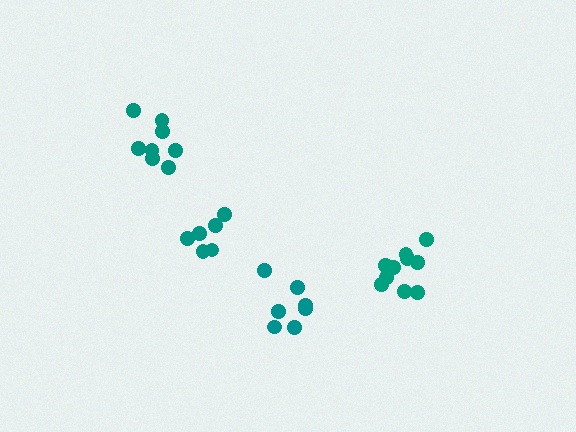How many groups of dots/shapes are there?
There are 4 groups.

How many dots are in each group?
Group 1: 7 dots, Group 2: 8 dots, Group 3: 6 dots, Group 4: 10 dots (31 total).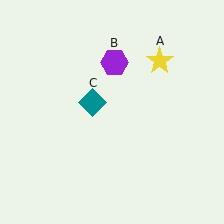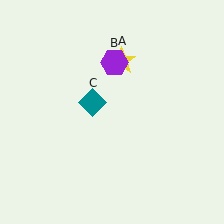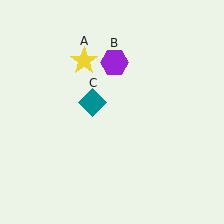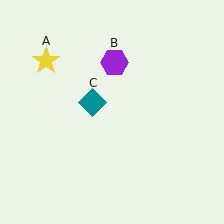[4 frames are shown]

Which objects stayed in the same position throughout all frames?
Purple hexagon (object B) and teal diamond (object C) remained stationary.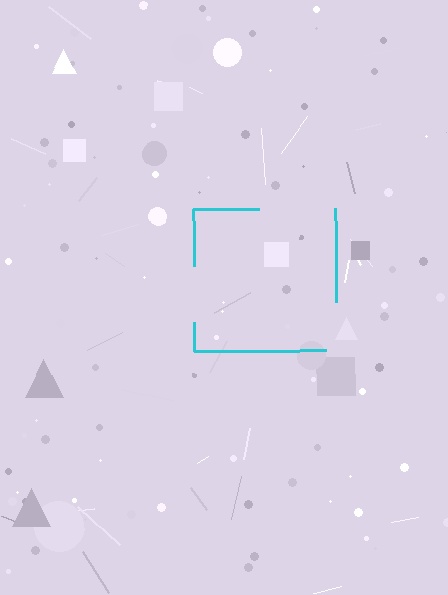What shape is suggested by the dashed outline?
The dashed outline suggests a square.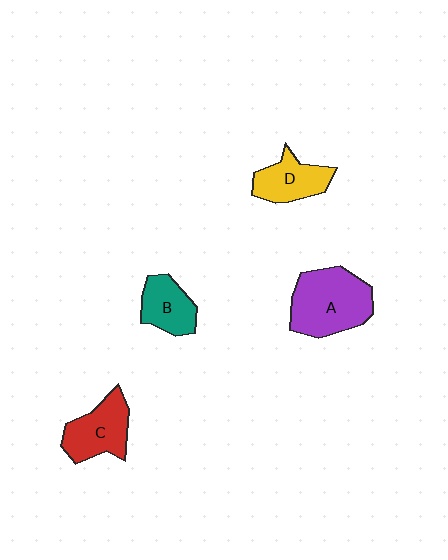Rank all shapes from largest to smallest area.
From largest to smallest: A (purple), C (red), D (yellow), B (teal).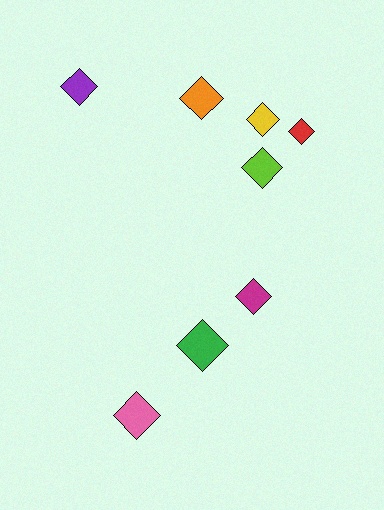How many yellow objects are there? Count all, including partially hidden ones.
There is 1 yellow object.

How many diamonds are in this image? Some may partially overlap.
There are 8 diamonds.